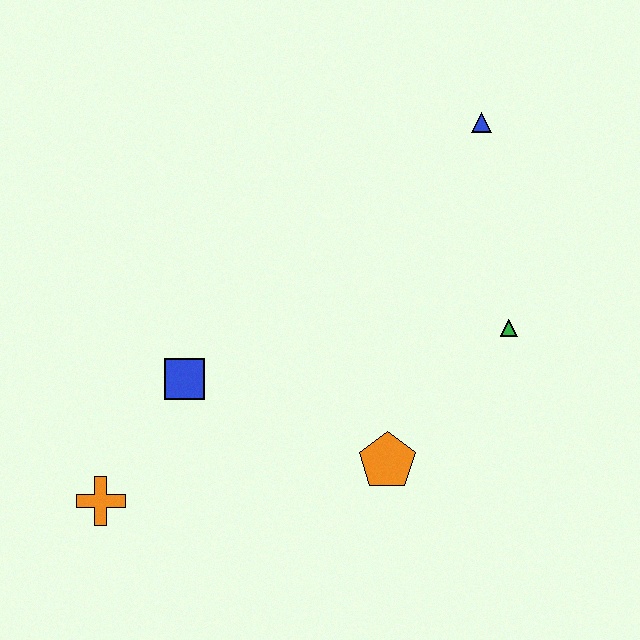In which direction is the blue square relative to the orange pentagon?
The blue square is to the left of the orange pentagon.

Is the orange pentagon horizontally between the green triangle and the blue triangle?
No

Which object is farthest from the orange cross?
The blue triangle is farthest from the orange cross.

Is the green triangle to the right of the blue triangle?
Yes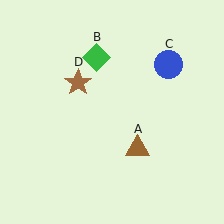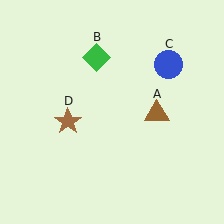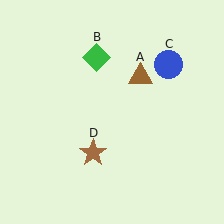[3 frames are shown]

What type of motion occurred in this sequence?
The brown triangle (object A), brown star (object D) rotated counterclockwise around the center of the scene.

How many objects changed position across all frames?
2 objects changed position: brown triangle (object A), brown star (object D).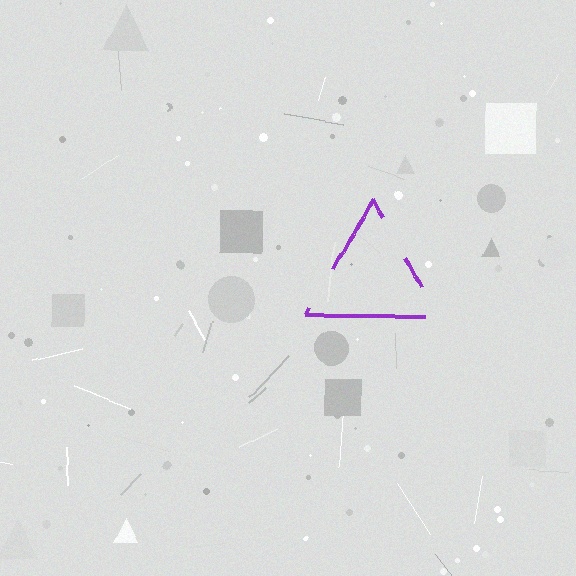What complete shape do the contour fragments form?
The contour fragments form a triangle.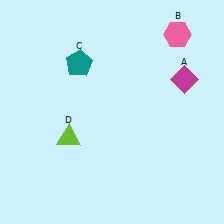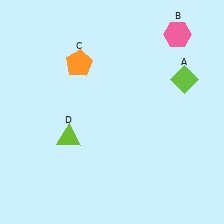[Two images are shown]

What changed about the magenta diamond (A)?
In Image 1, A is magenta. In Image 2, it changed to lime.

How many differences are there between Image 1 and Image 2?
There are 2 differences between the two images.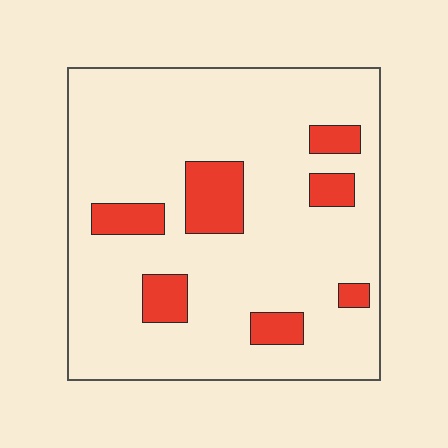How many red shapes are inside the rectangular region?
7.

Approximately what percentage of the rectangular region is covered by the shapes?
Approximately 15%.